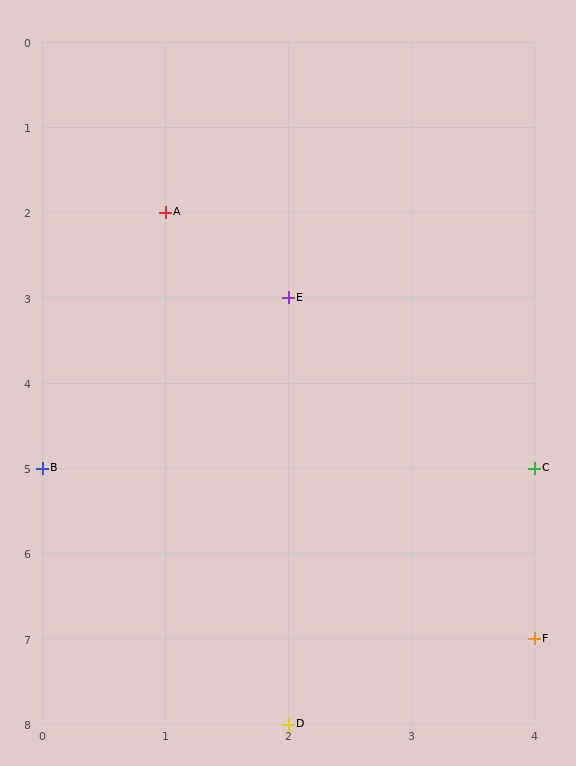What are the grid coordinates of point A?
Point A is at grid coordinates (1, 2).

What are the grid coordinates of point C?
Point C is at grid coordinates (4, 5).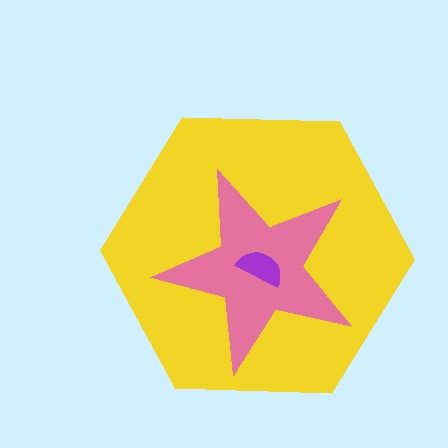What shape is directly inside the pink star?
The purple semicircle.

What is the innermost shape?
The purple semicircle.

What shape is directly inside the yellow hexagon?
The pink star.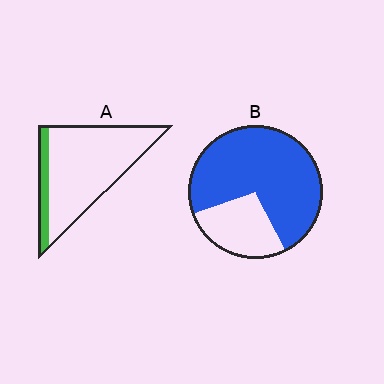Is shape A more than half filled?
No.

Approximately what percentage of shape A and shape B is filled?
A is approximately 15% and B is approximately 75%.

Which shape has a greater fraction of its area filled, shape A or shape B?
Shape B.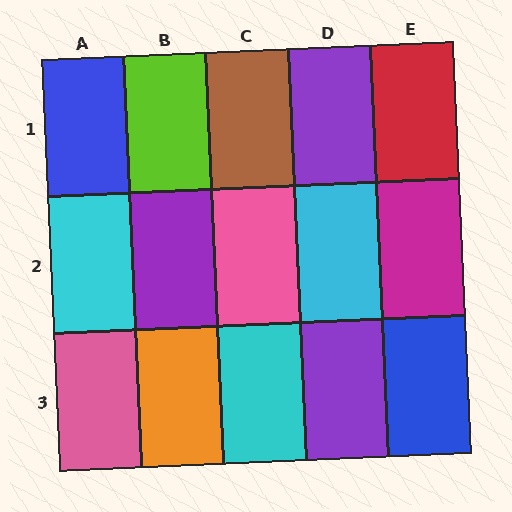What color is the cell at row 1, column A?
Blue.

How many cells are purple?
3 cells are purple.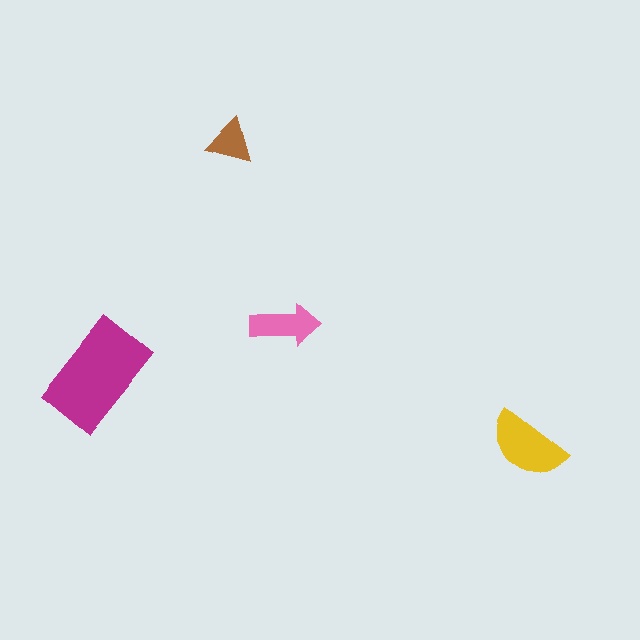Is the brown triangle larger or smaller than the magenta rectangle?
Smaller.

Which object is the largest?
The magenta rectangle.